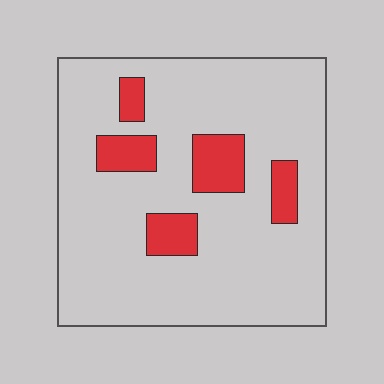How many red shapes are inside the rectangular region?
5.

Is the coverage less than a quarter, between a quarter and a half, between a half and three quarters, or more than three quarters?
Less than a quarter.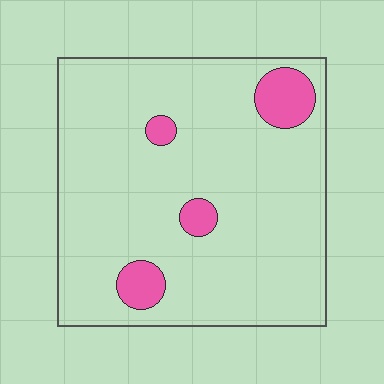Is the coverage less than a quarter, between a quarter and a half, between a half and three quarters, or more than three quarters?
Less than a quarter.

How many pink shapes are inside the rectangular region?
4.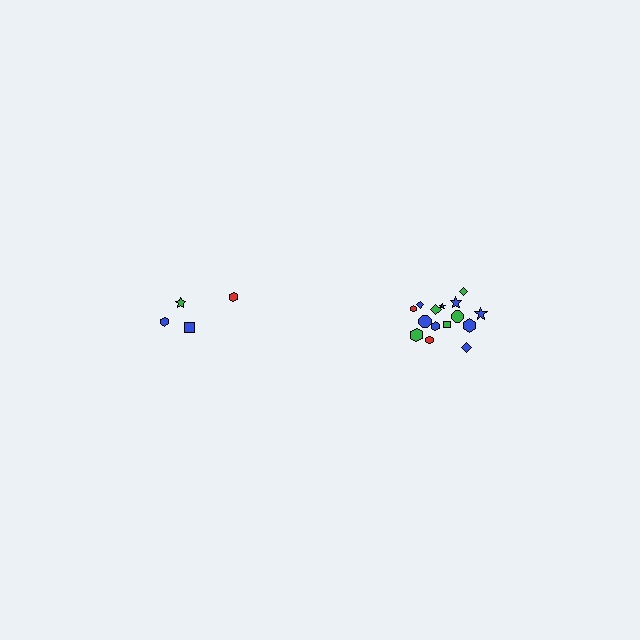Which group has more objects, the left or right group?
The right group.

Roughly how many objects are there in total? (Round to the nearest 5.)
Roughly 20 objects in total.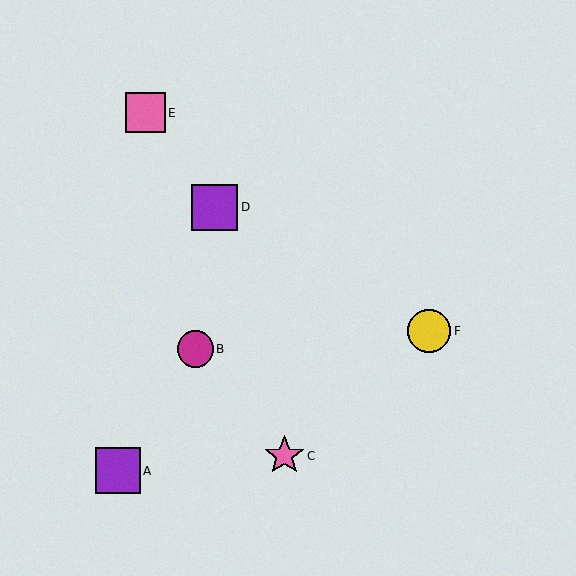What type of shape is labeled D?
Shape D is a purple square.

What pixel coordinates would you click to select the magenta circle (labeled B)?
Click at (195, 349) to select the magenta circle B.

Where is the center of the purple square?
The center of the purple square is at (214, 207).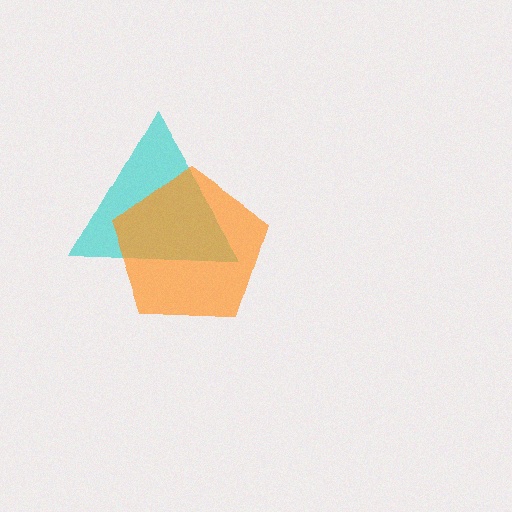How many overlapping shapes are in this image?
There are 2 overlapping shapes in the image.